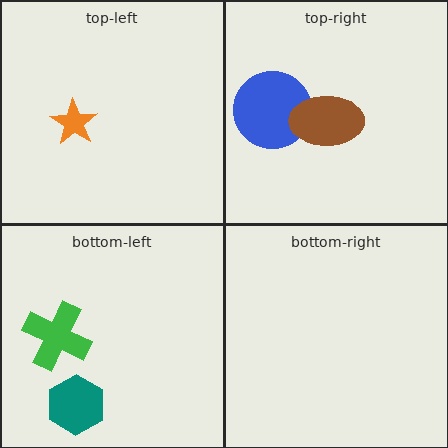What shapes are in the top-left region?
The orange star.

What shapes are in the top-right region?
The blue circle, the brown ellipse.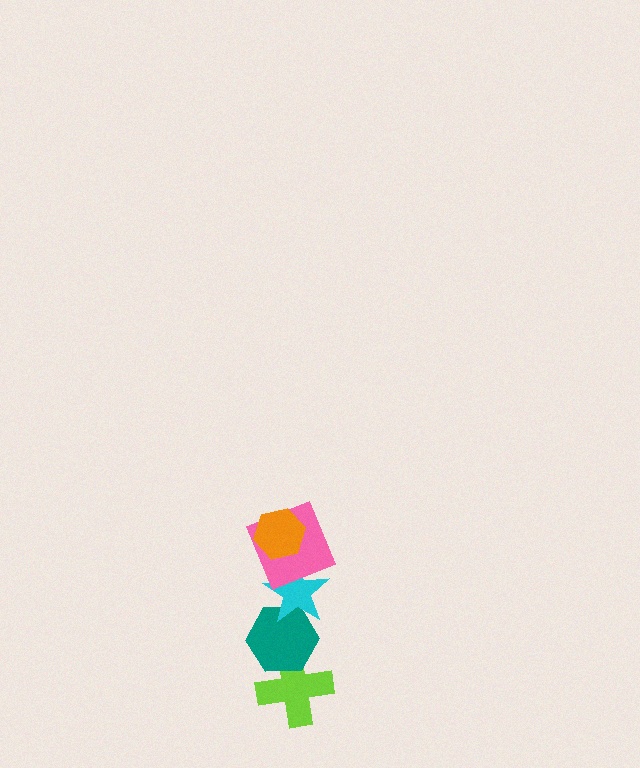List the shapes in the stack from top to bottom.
From top to bottom: the orange hexagon, the pink square, the cyan star, the teal hexagon, the lime cross.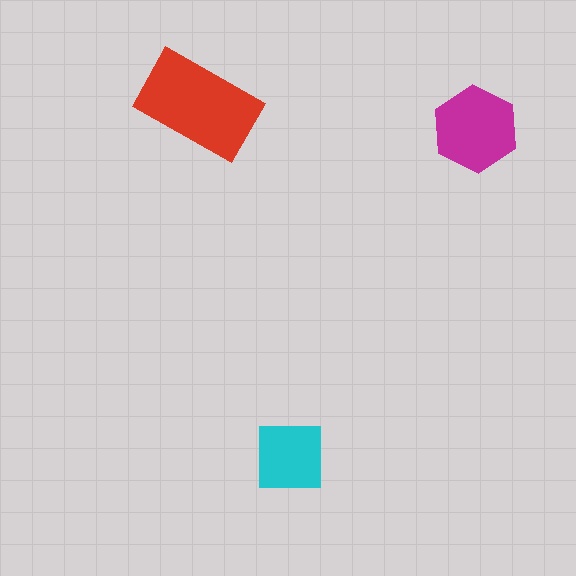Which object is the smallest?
The cyan square.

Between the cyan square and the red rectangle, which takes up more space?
The red rectangle.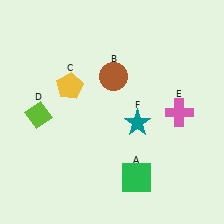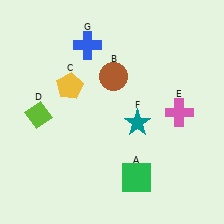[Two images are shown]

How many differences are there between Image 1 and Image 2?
There is 1 difference between the two images.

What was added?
A blue cross (G) was added in Image 2.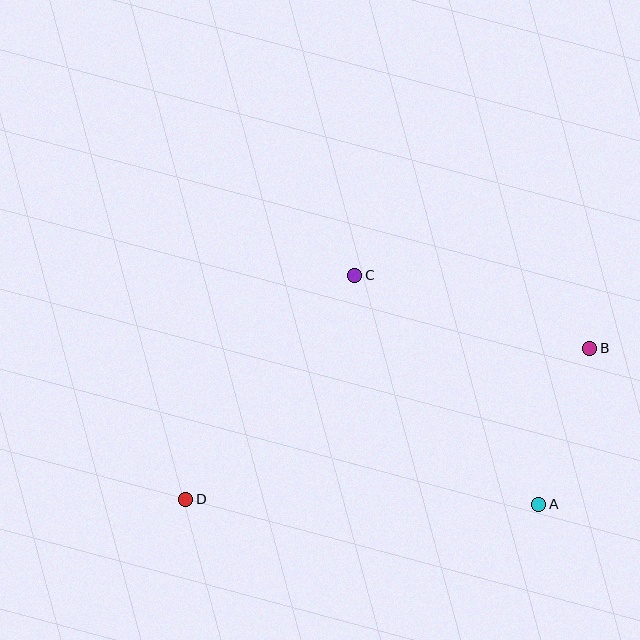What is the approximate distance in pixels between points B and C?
The distance between B and C is approximately 246 pixels.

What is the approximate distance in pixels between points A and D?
The distance between A and D is approximately 353 pixels.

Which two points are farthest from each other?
Points B and D are farthest from each other.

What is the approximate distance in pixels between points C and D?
The distance between C and D is approximately 281 pixels.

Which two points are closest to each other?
Points A and B are closest to each other.